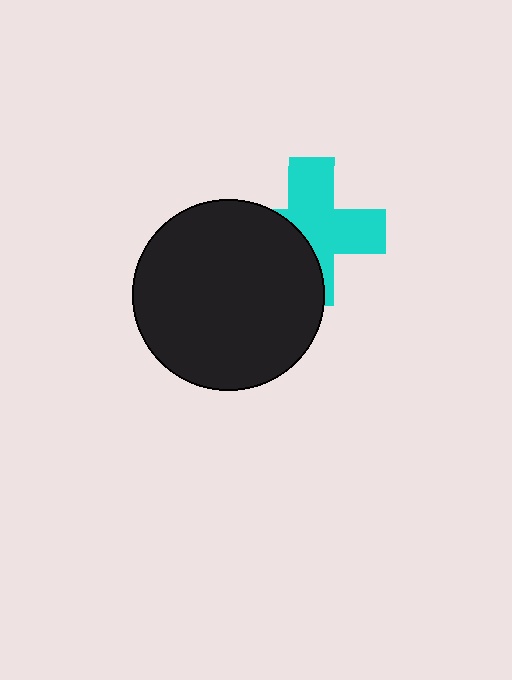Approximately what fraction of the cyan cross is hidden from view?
Roughly 40% of the cyan cross is hidden behind the black circle.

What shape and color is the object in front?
The object in front is a black circle.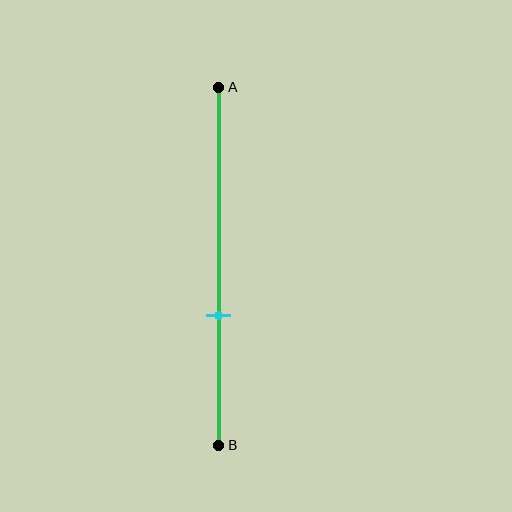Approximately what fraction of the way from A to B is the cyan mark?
The cyan mark is approximately 65% of the way from A to B.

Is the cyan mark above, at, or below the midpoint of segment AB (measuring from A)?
The cyan mark is below the midpoint of segment AB.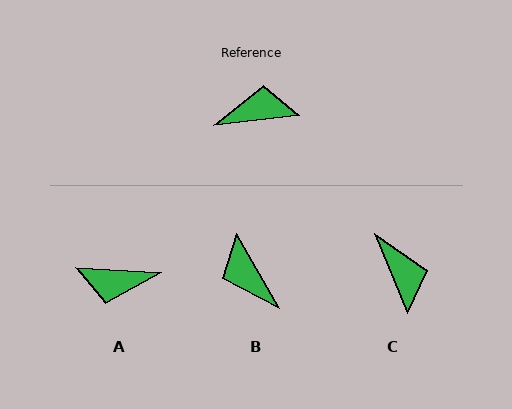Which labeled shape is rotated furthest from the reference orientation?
A, about 170 degrees away.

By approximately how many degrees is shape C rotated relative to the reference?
Approximately 74 degrees clockwise.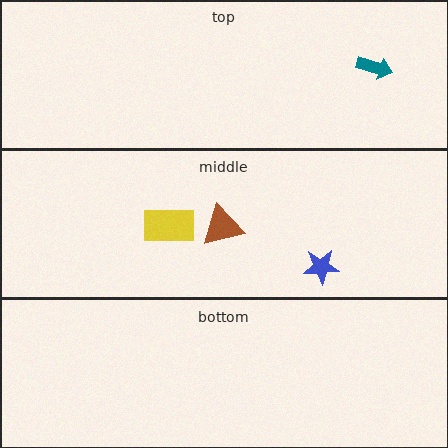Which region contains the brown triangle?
The middle region.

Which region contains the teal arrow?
The top region.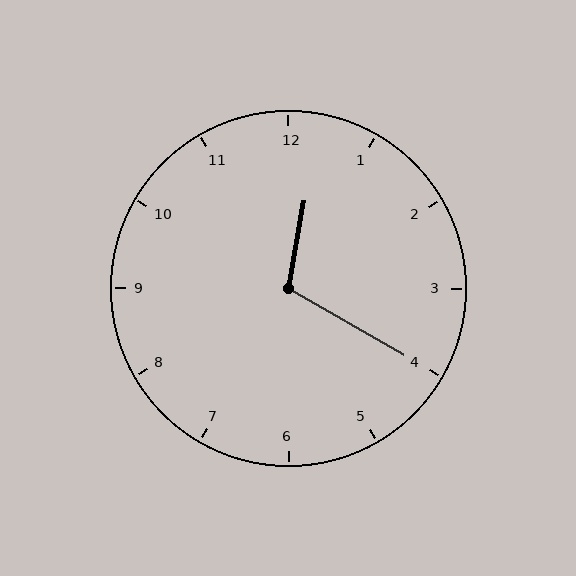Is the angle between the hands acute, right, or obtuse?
It is obtuse.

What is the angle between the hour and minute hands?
Approximately 110 degrees.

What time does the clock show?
12:20.